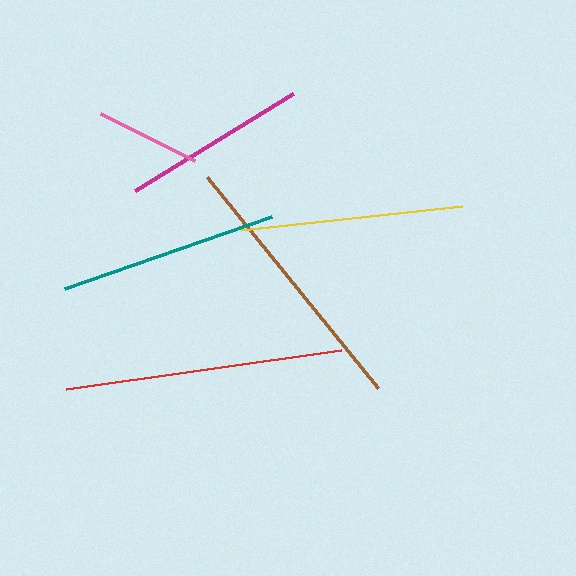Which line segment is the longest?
The red line is the longest at approximately 278 pixels.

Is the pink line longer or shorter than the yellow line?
The yellow line is longer than the pink line.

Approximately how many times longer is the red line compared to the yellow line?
The red line is approximately 1.2 times the length of the yellow line.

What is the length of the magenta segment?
The magenta segment is approximately 185 pixels long.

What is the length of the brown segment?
The brown segment is approximately 271 pixels long.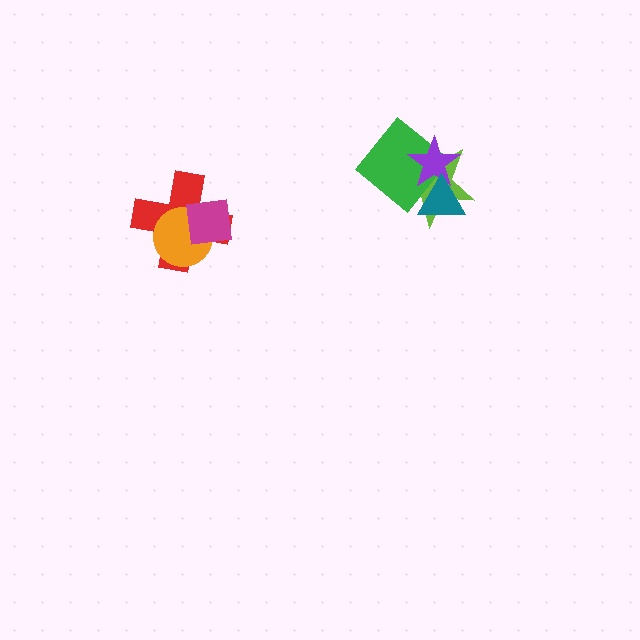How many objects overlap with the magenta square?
2 objects overlap with the magenta square.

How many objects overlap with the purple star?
3 objects overlap with the purple star.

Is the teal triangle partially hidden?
No, no other shape covers it.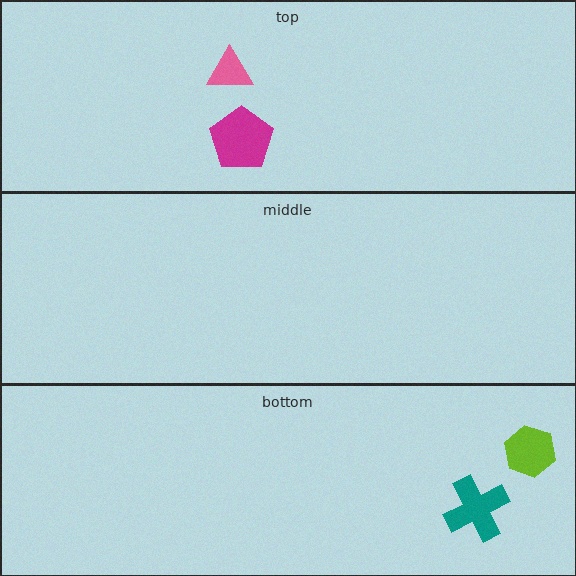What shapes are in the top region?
The pink triangle, the magenta pentagon.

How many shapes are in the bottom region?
2.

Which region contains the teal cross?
The bottom region.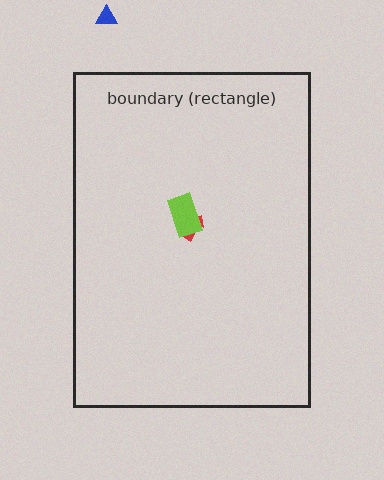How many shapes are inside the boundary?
2 inside, 1 outside.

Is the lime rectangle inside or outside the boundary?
Inside.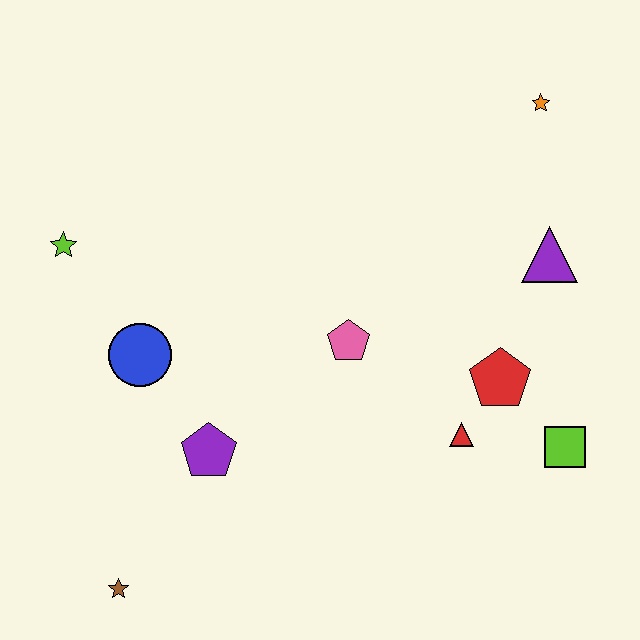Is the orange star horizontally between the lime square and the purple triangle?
No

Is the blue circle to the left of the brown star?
No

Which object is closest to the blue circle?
The purple pentagon is closest to the blue circle.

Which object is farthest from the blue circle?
The orange star is farthest from the blue circle.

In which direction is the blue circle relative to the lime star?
The blue circle is below the lime star.